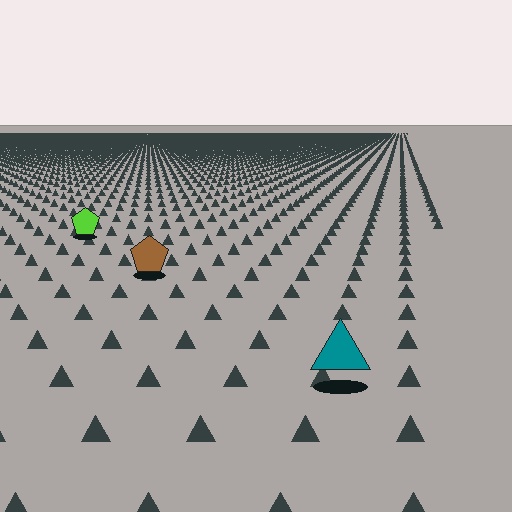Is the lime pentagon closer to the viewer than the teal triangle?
No. The teal triangle is closer — you can tell from the texture gradient: the ground texture is coarser near it.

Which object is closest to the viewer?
The teal triangle is closest. The texture marks near it are larger and more spread out.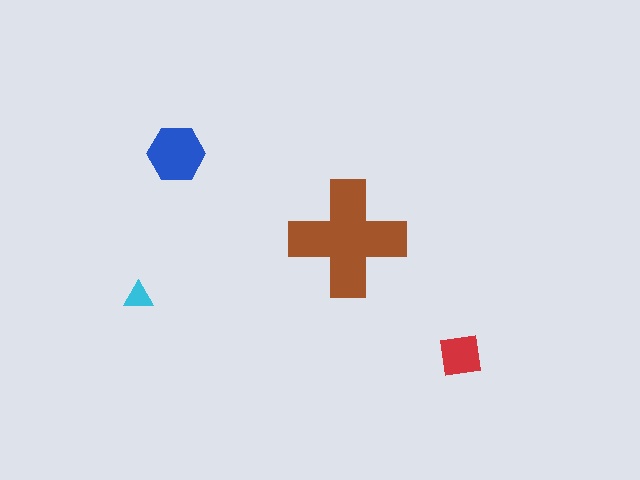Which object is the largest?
The brown cross.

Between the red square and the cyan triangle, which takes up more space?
The red square.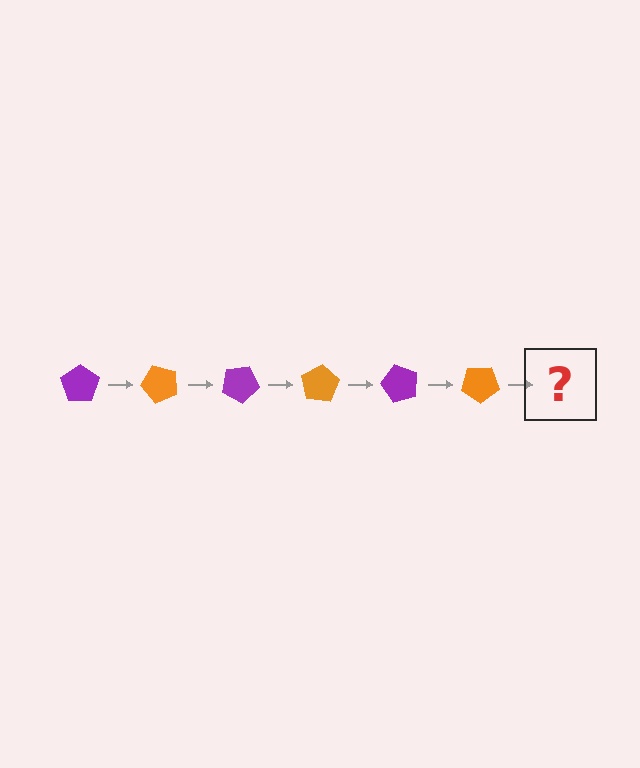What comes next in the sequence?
The next element should be a purple pentagon, rotated 300 degrees from the start.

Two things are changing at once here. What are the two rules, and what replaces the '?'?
The two rules are that it rotates 50 degrees each step and the color cycles through purple and orange. The '?' should be a purple pentagon, rotated 300 degrees from the start.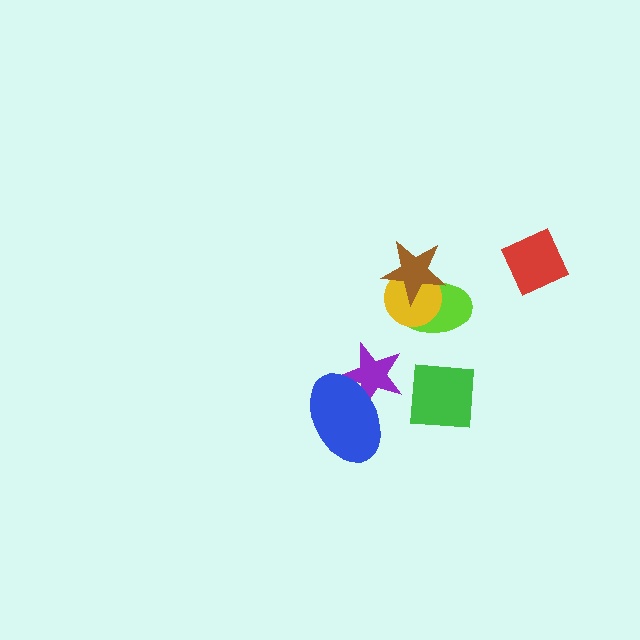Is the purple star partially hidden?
Yes, it is partially covered by another shape.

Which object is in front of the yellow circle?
The brown star is in front of the yellow circle.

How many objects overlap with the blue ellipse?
1 object overlaps with the blue ellipse.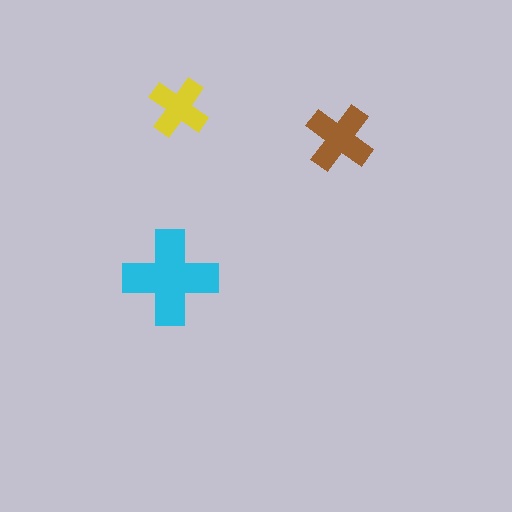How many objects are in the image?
There are 3 objects in the image.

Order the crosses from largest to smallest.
the cyan one, the brown one, the yellow one.